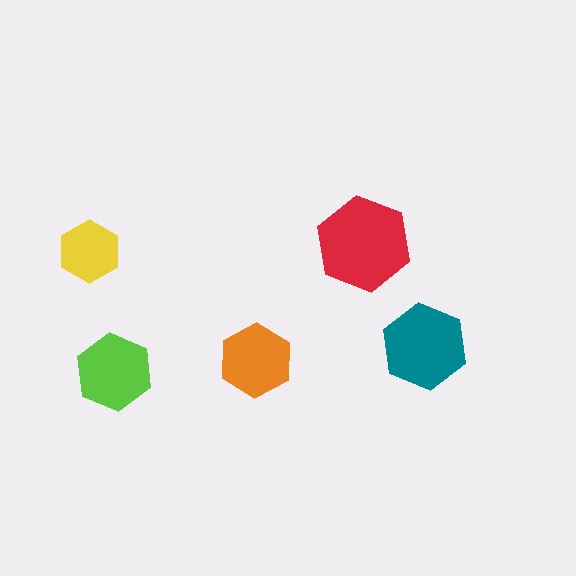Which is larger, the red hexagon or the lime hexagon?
The red one.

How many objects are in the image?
There are 5 objects in the image.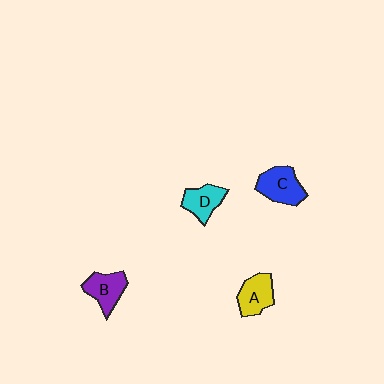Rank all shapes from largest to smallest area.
From largest to smallest: C (blue), B (purple), A (yellow), D (cyan).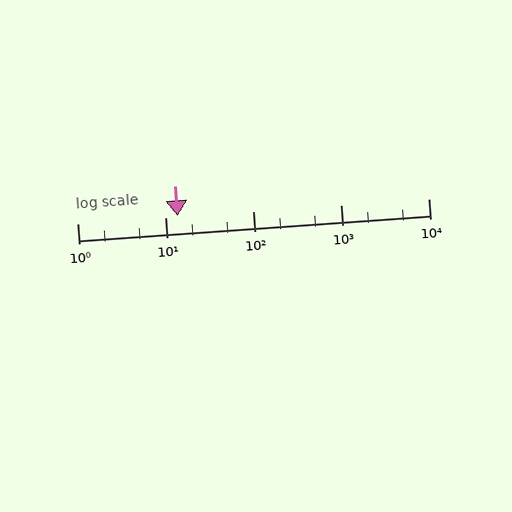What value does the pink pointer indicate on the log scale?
The pointer indicates approximately 14.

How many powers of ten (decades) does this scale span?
The scale spans 4 decades, from 1 to 10000.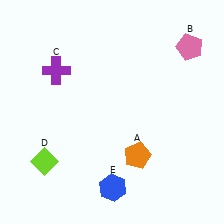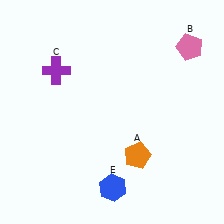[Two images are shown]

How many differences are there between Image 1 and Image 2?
There is 1 difference between the two images.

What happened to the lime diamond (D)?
The lime diamond (D) was removed in Image 2. It was in the bottom-left area of Image 1.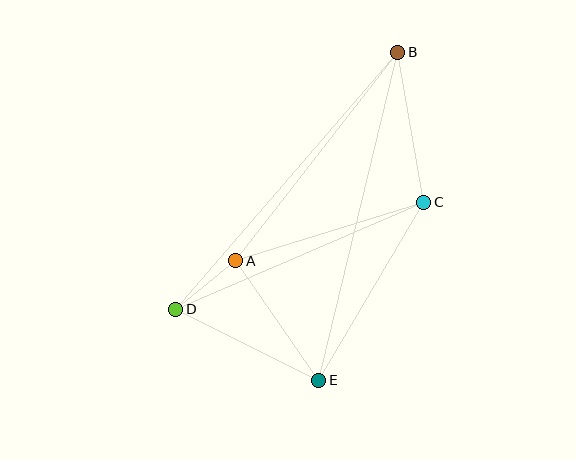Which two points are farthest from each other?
Points B and D are farthest from each other.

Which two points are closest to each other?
Points A and D are closest to each other.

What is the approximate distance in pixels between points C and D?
The distance between C and D is approximately 270 pixels.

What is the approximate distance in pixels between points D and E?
The distance between D and E is approximately 159 pixels.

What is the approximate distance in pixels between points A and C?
The distance between A and C is approximately 197 pixels.